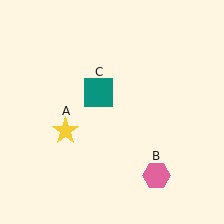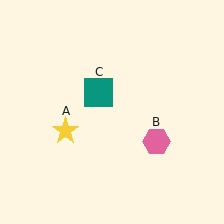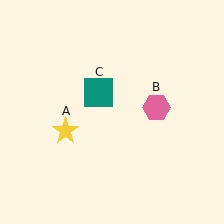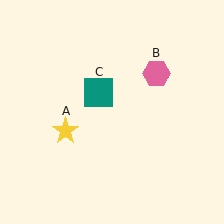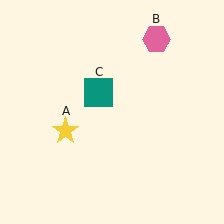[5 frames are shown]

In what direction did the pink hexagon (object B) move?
The pink hexagon (object B) moved up.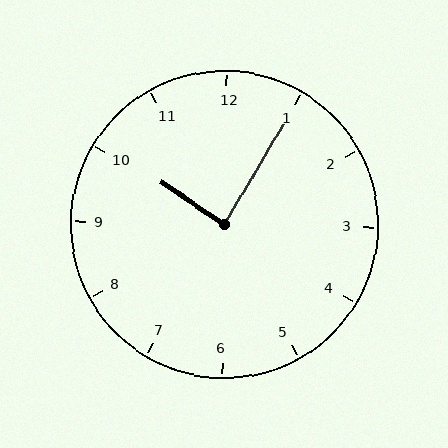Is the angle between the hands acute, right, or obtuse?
It is right.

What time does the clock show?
10:05.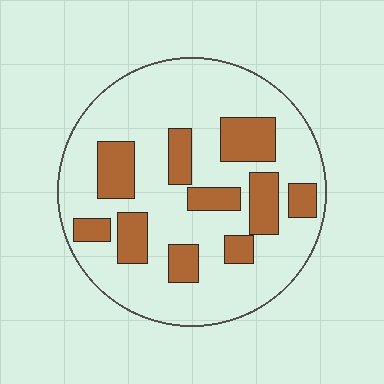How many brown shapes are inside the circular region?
10.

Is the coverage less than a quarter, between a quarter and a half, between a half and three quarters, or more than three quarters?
Between a quarter and a half.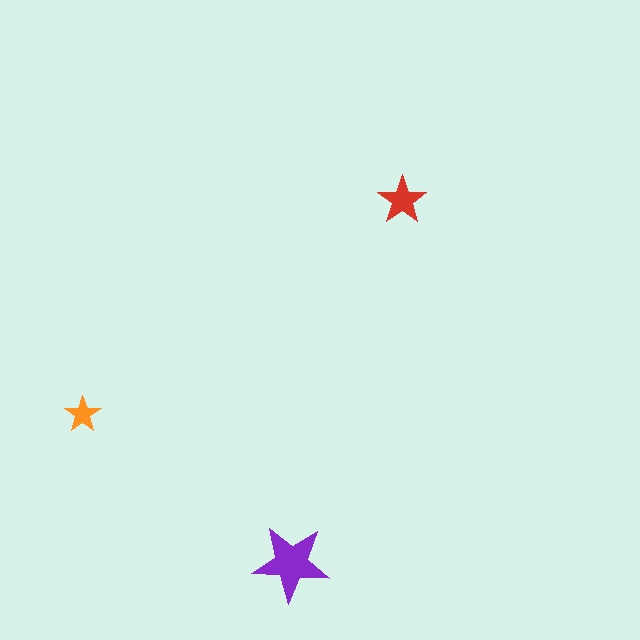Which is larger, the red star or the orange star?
The red one.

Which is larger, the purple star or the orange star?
The purple one.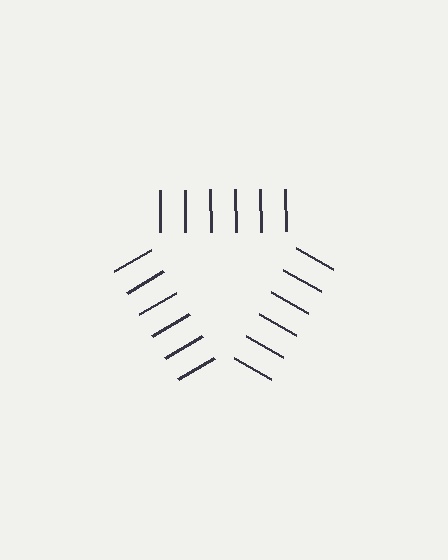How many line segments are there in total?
18 — 6 along each of the 3 edges.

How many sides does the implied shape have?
3 sides — the line-ends trace a triangle.